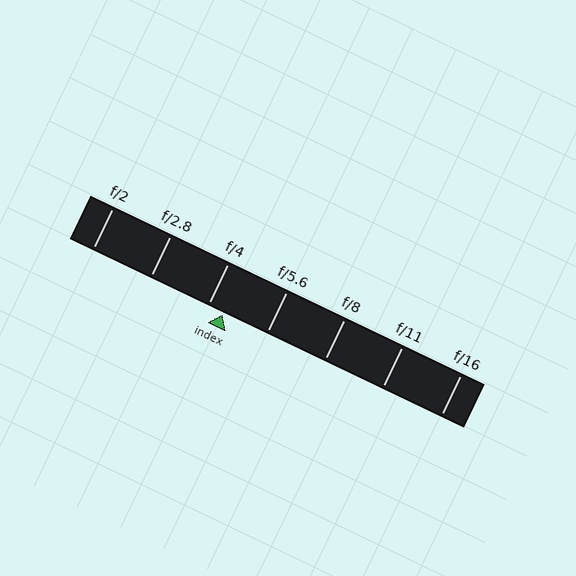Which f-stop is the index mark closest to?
The index mark is closest to f/4.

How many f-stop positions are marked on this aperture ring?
There are 7 f-stop positions marked.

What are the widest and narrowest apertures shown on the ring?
The widest aperture shown is f/2 and the narrowest is f/16.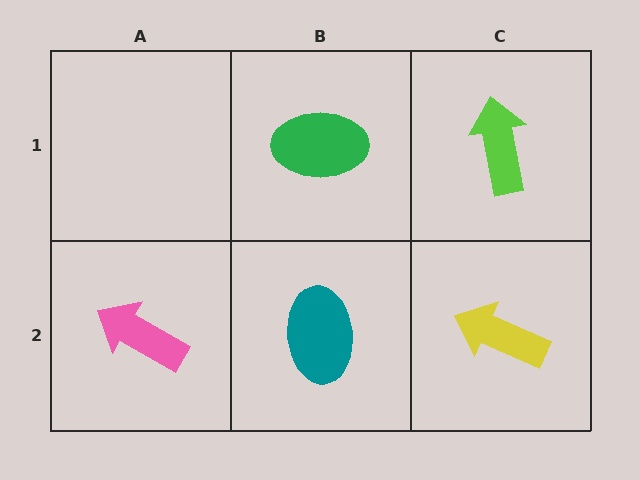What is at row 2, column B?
A teal ellipse.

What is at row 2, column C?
A yellow arrow.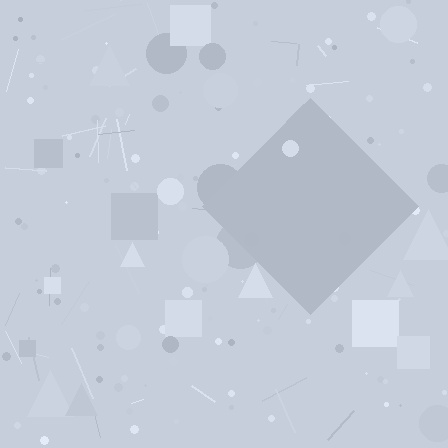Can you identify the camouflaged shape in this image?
The camouflaged shape is a diamond.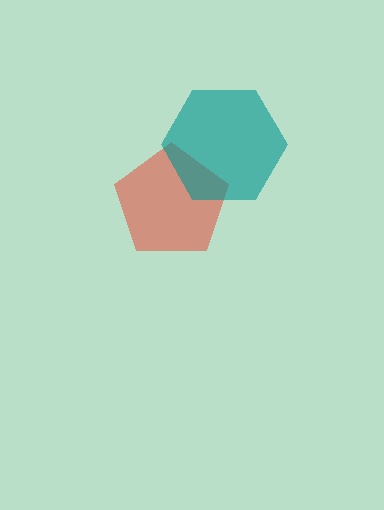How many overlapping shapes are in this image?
There are 2 overlapping shapes in the image.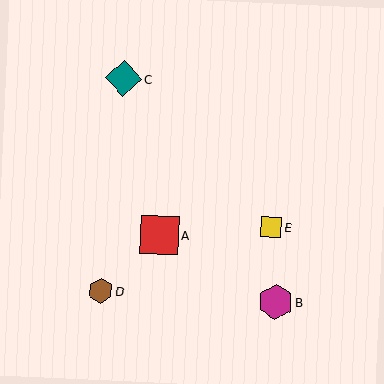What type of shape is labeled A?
Shape A is a red square.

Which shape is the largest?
The red square (labeled A) is the largest.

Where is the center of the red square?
The center of the red square is at (159, 235).